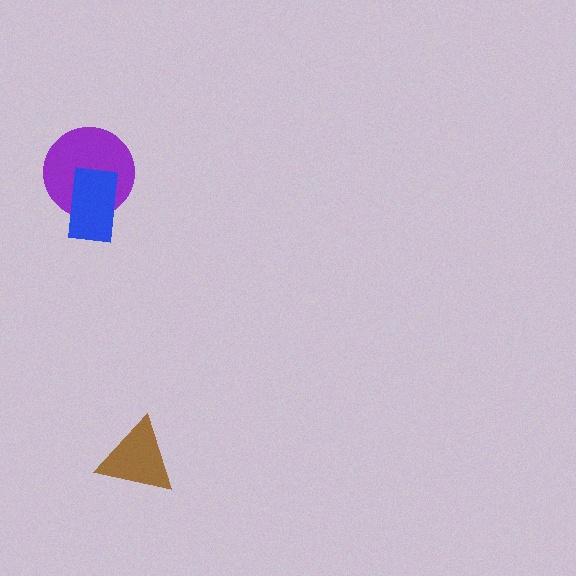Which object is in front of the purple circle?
The blue rectangle is in front of the purple circle.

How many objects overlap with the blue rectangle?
1 object overlaps with the blue rectangle.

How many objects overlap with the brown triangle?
0 objects overlap with the brown triangle.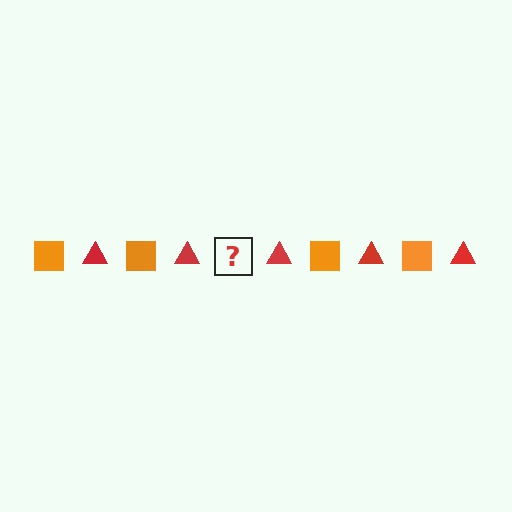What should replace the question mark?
The question mark should be replaced with an orange square.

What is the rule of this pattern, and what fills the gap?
The rule is that the pattern alternates between orange square and red triangle. The gap should be filled with an orange square.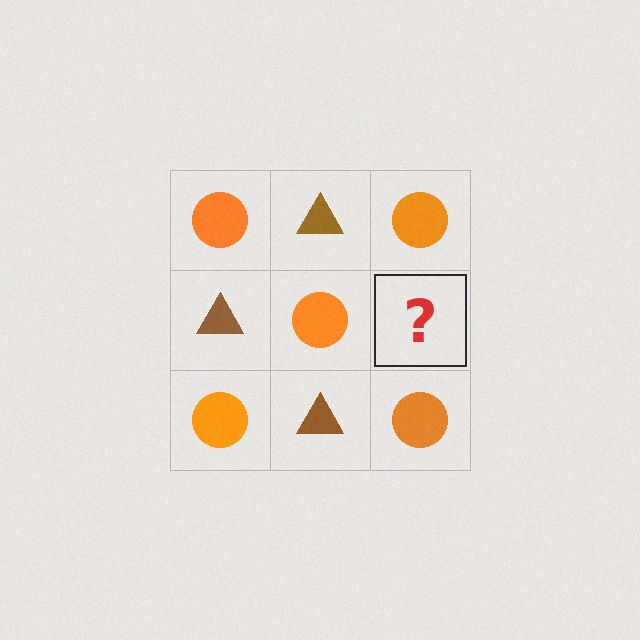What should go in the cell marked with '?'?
The missing cell should contain a brown triangle.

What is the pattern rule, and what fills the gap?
The rule is that it alternates orange circle and brown triangle in a checkerboard pattern. The gap should be filled with a brown triangle.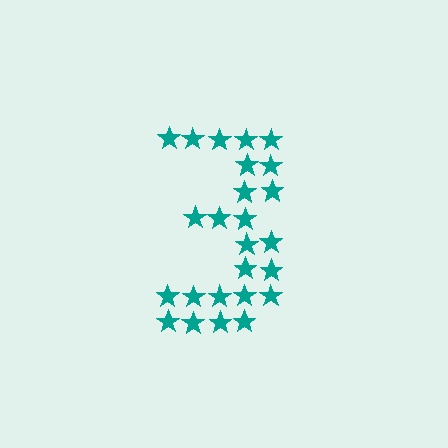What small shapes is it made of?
It is made of small stars.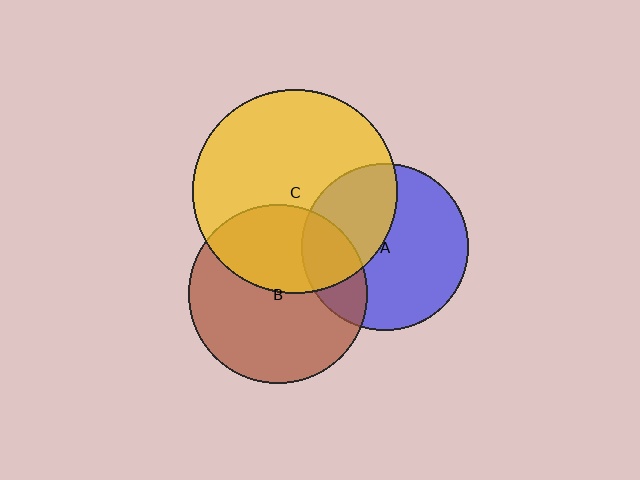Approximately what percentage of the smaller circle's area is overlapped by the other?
Approximately 40%.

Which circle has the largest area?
Circle C (yellow).